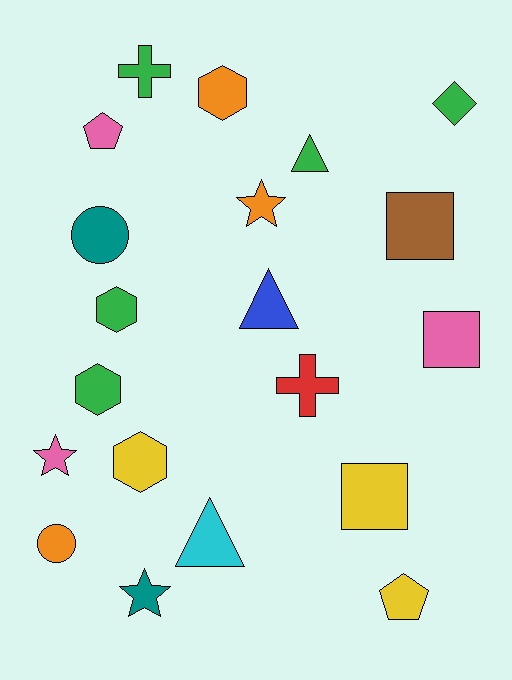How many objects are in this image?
There are 20 objects.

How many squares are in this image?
There are 3 squares.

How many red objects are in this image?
There is 1 red object.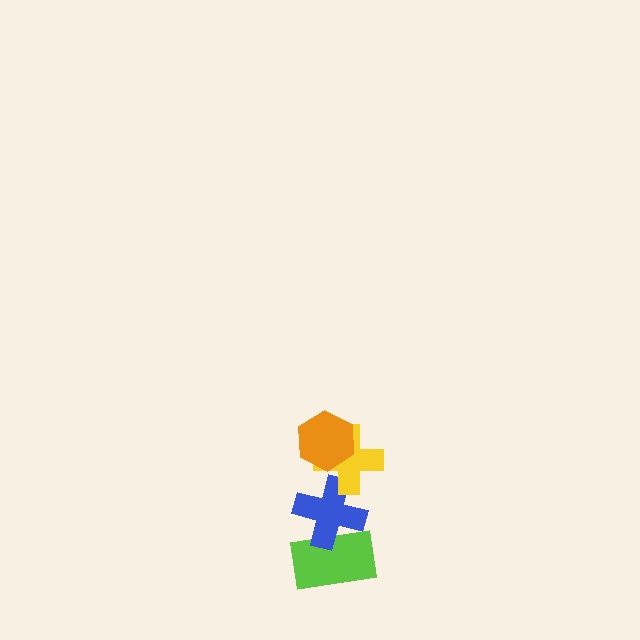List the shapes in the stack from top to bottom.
From top to bottom: the orange hexagon, the yellow cross, the blue cross, the lime rectangle.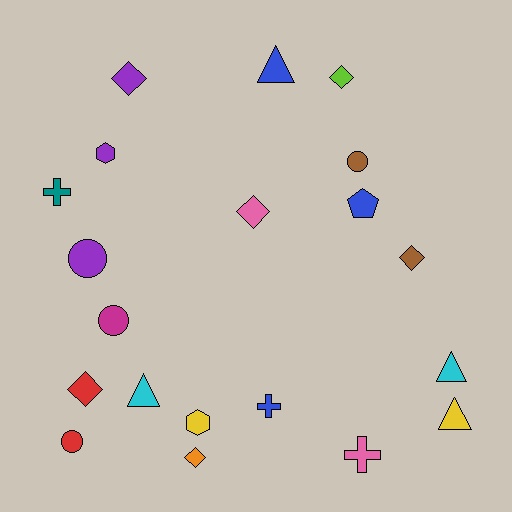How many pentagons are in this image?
There is 1 pentagon.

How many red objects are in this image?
There are 2 red objects.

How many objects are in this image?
There are 20 objects.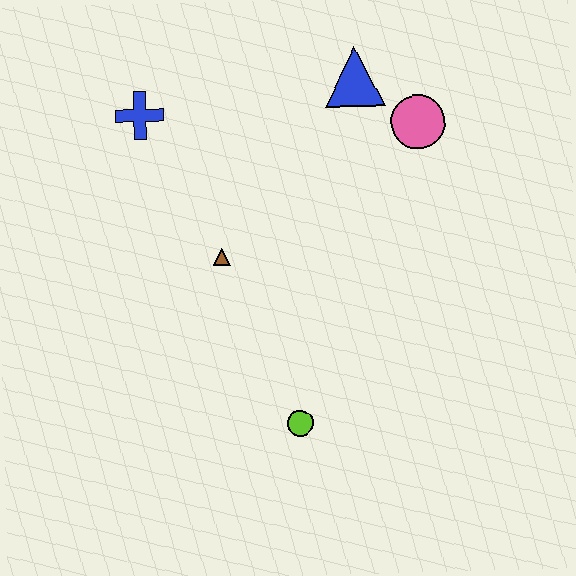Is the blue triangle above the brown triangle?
Yes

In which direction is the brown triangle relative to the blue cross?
The brown triangle is below the blue cross.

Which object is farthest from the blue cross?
The lime circle is farthest from the blue cross.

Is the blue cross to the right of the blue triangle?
No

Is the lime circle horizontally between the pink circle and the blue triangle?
No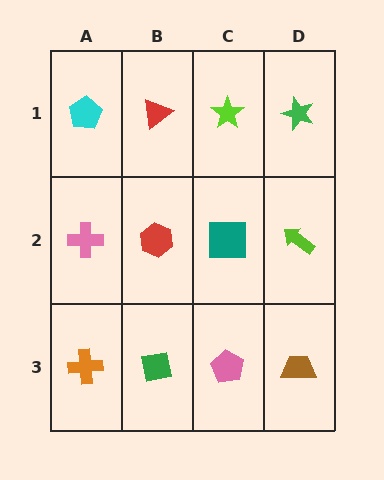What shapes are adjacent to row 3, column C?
A teal square (row 2, column C), a green square (row 3, column B), a brown trapezoid (row 3, column D).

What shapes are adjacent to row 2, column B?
A red triangle (row 1, column B), a green square (row 3, column B), a pink cross (row 2, column A), a teal square (row 2, column C).